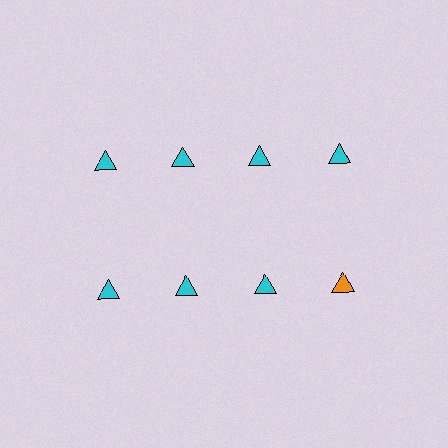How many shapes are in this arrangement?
There are 8 shapes arranged in a grid pattern.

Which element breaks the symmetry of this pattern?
The orange triangle in the second row, second from right column breaks the symmetry. All other shapes are cyan triangles.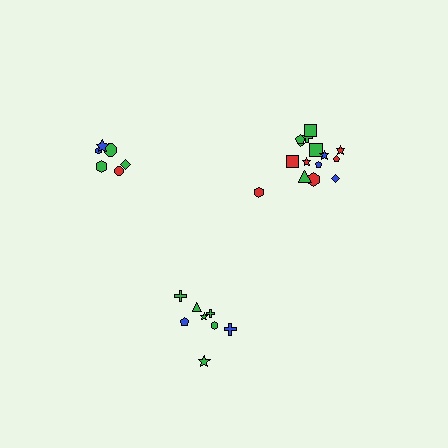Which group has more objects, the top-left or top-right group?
The top-right group.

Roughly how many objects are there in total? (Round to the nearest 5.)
Roughly 30 objects in total.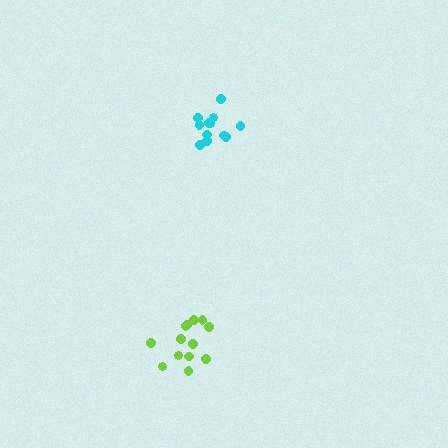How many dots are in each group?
Group 1: 13 dots, Group 2: 12 dots (25 total).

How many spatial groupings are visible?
There are 2 spatial groupings.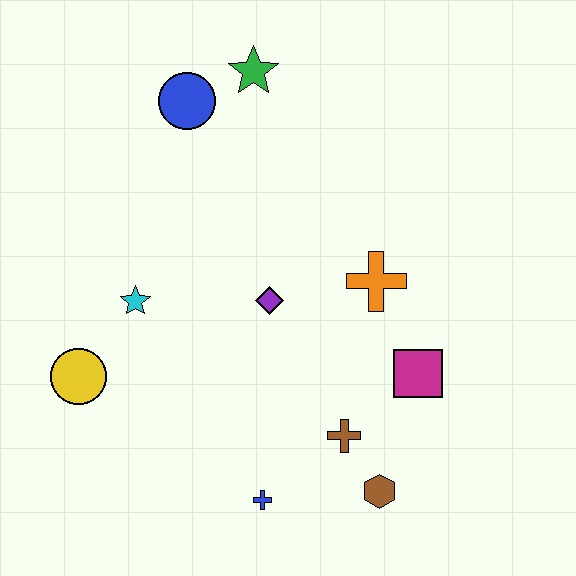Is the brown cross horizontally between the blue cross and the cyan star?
No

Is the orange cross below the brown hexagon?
No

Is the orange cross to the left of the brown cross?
No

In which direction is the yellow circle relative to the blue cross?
The yellow circle is to the left of the blue cross.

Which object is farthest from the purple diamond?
The green star is farthest from the purple diamond.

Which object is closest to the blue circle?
The green star is closest to the blue circle.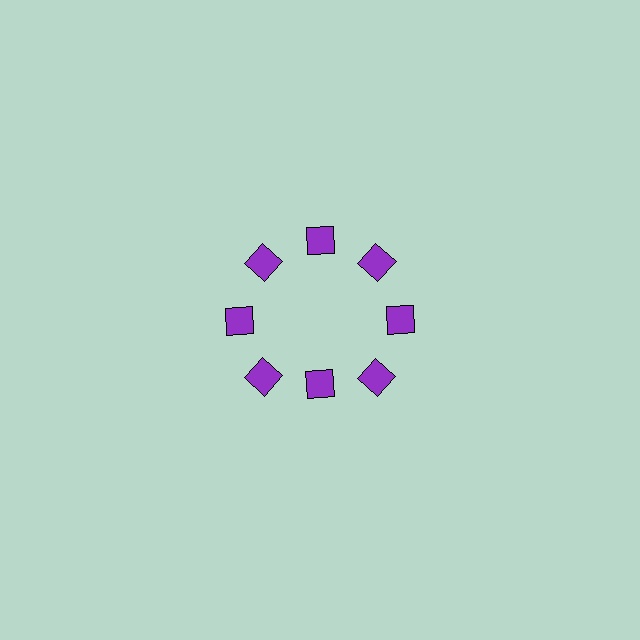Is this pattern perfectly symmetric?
No. The 8 purple squares are arranged in a ring, but one element near the 6 o'clock position is pulled inward toward the center, breaking the 8-fold rotational symmetry.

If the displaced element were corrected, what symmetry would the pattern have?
It would have 8-fold rotational symmetry — the pattern would map onto itself every 45 degrees.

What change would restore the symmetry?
The symmetry would be restored by moving it outward, back onto the ring so that all 8 squares sit at equal angles and equal distance from the center.